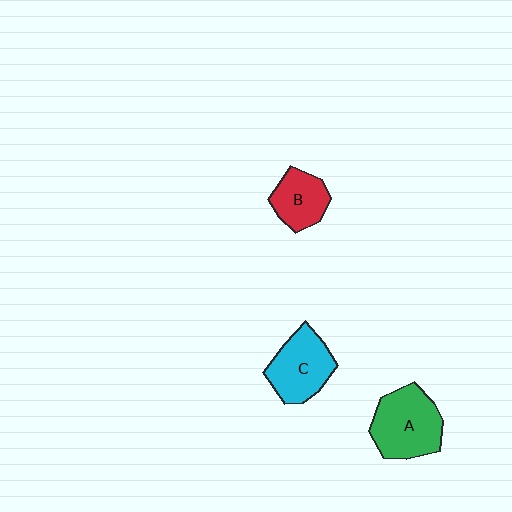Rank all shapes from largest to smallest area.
From largest to smallest: A (green), C (cyan), B (red).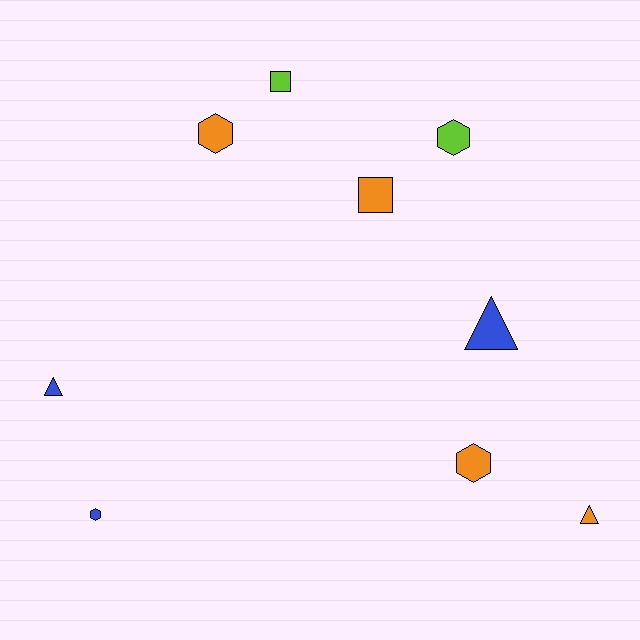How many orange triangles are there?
There is 1 orange triangle.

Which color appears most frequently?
Orange, with 4 objects.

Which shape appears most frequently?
Hexagon, with 4 objects.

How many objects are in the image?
There are 9 objects.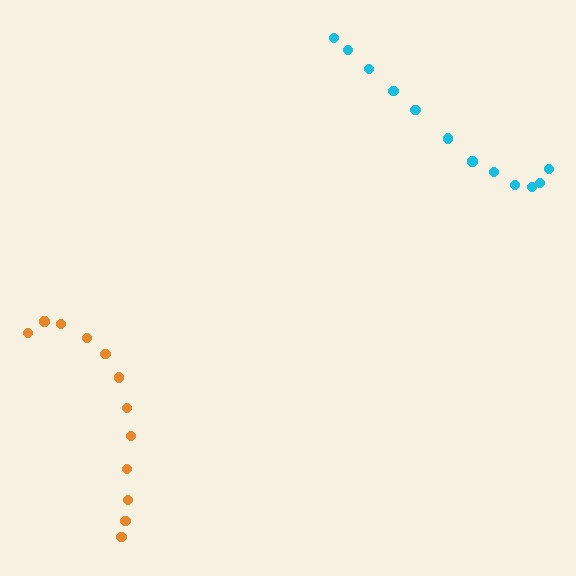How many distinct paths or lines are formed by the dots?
There are 2 distinct paths.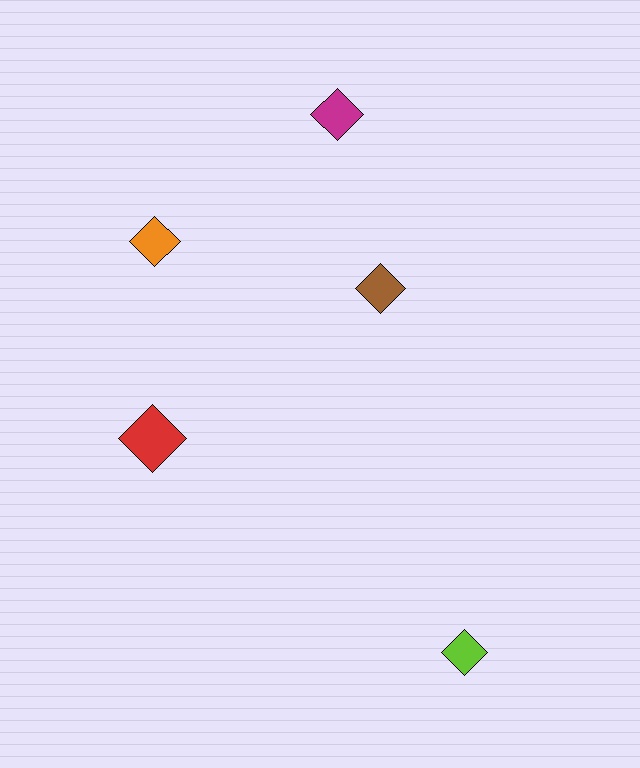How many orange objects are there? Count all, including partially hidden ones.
There is 1 orange object.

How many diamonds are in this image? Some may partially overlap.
There are 5 diamonds.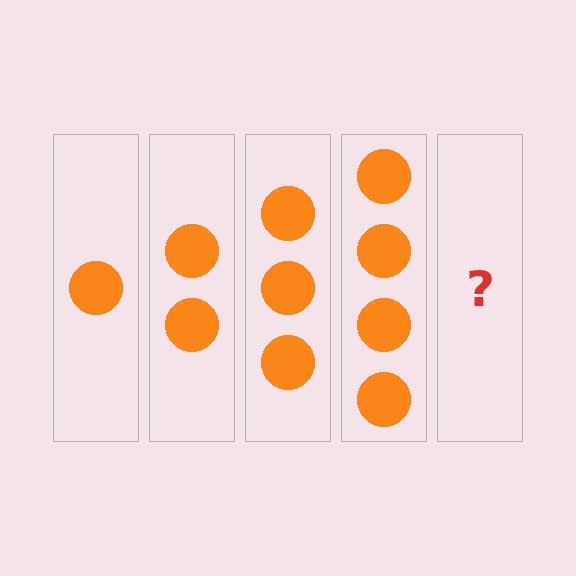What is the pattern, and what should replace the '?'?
The pattern is that each step adds one more circle. The '?' should be 5 circles.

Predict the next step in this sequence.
The next step is 5 circles.